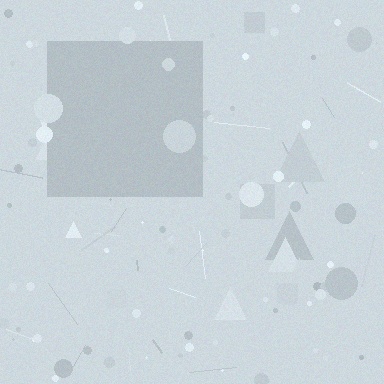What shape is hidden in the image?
A square is hidden in the image.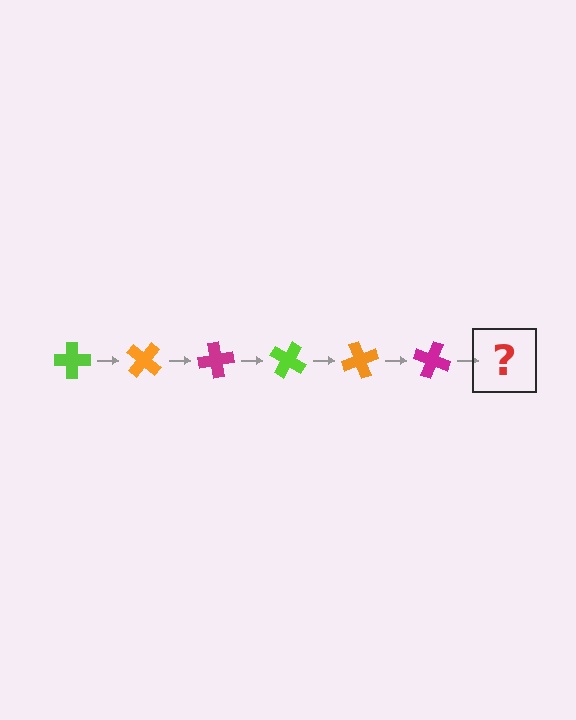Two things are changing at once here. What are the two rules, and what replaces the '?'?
The two rules are that it rotates 40 degrees each step and the color cycles through lime, orange, and magenta. The '?' should be a lime cross, rotated 240 degrees from the start.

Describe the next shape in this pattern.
It should be a lime cross, rotated 240 degrees from the start.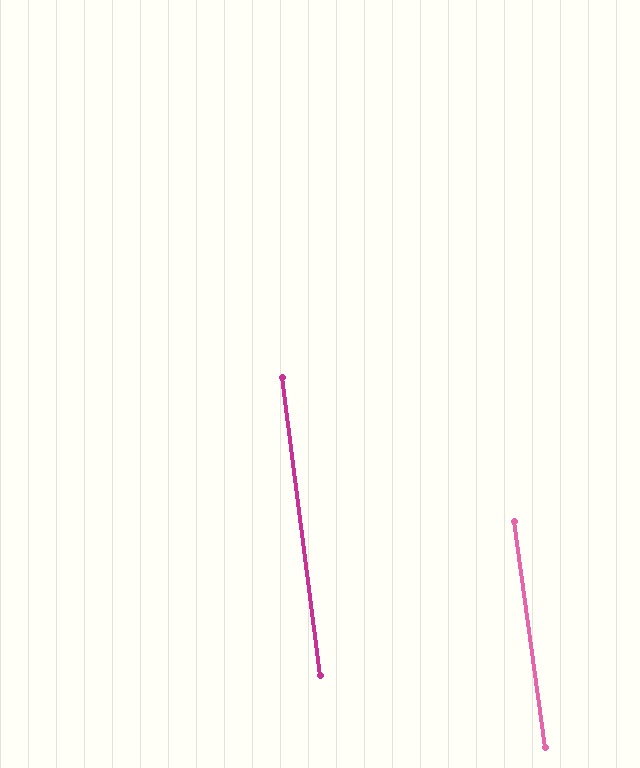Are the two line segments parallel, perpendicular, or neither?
Parallel — their directions differ by only 0.6°.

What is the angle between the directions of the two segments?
Approximately 1 degree.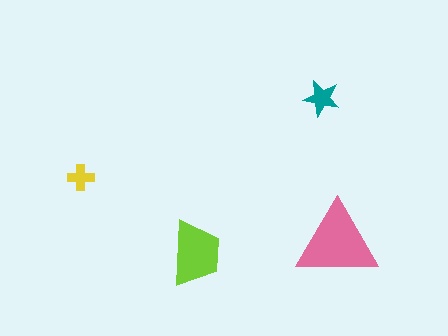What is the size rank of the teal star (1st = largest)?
3rd.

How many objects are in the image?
There are 4 objects in the image.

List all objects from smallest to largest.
The yellow cross, the teal star, the lime trapezoid, the pink triangle.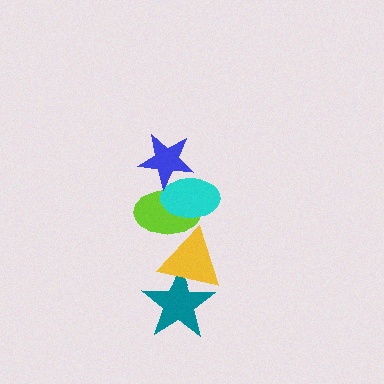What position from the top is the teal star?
The teal star is 5th from the top.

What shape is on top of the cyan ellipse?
The blue star is on top of the cyan ellipse.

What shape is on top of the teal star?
The yellow triangle is on top of the teal star.